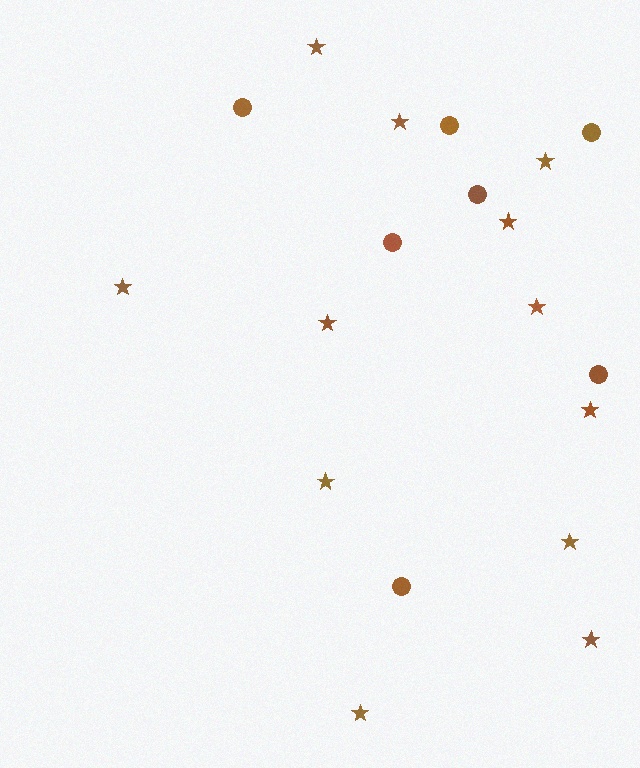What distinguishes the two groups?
There are 2 groups: one group of circles (7) and one group of stars (12).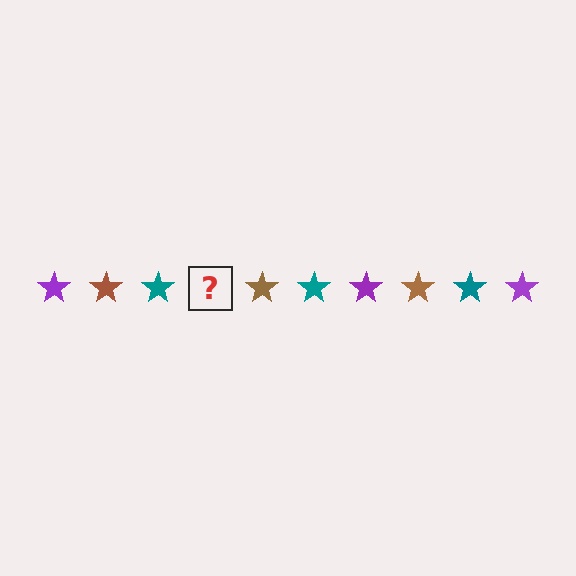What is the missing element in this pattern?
The missing element is a purple star.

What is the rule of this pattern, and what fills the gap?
The rule is that the pattern cycles through purple, brown, teal stars. The gap should be filled with a purple star.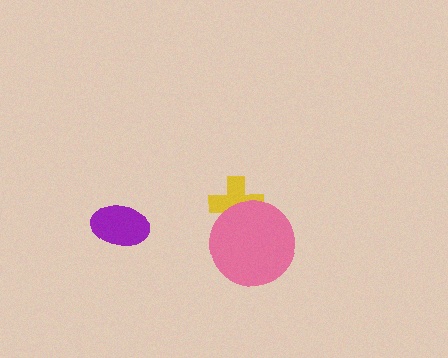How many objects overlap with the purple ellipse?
0 objects overlap with the purple ellipse.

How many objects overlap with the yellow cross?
1 object overlaps with the yellow cross.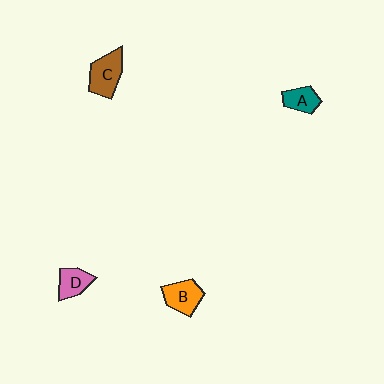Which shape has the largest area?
Shape C (brown).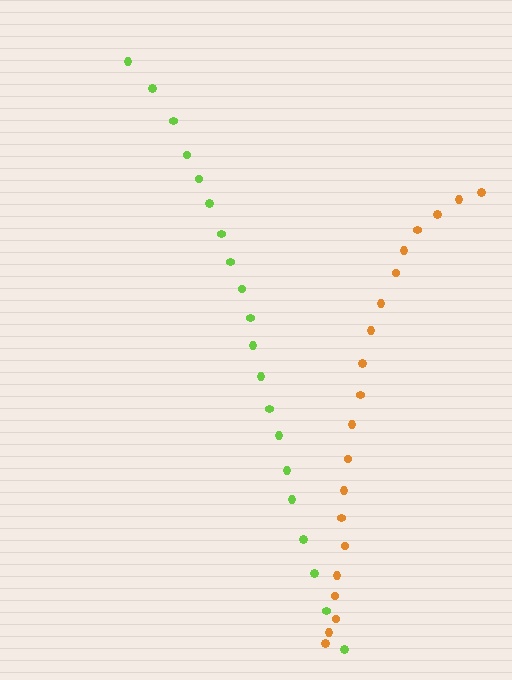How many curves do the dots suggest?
There are 2 distinct paths.